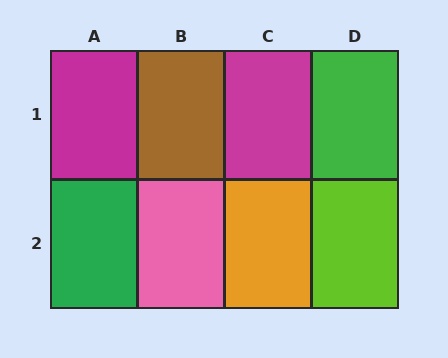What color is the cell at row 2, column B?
Pink.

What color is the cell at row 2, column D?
Lime.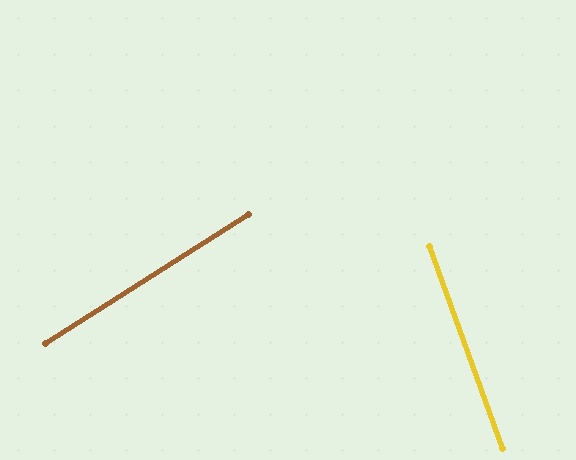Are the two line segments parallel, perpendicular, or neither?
Neither parallel nor perpendicular — they differ by about 77°.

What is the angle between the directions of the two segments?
Approximately 77 degrees.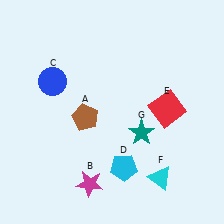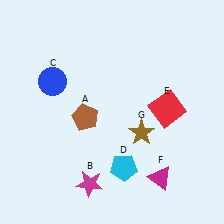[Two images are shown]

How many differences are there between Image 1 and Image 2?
There are 2 differences between the two images.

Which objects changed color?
F changed from cyan to magenta. G changed from teal to brown.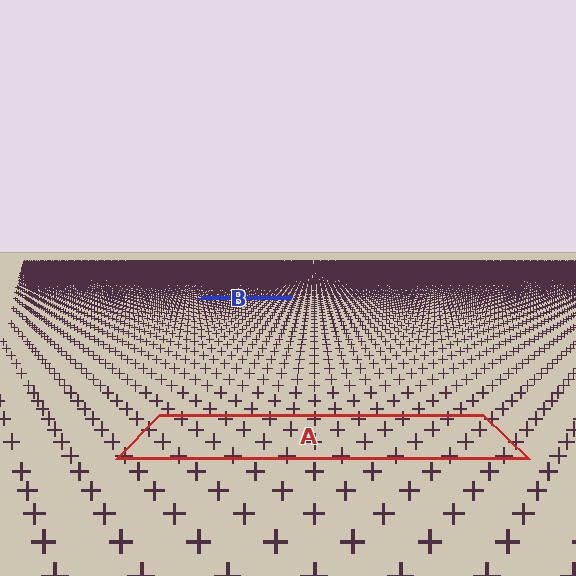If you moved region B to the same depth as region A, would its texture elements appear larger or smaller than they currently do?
They would appear larger. At a closer depth, the same texture elements are projected at a bigger on-screen size.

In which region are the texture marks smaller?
The texture marks are smaller in region B, because it is farther away.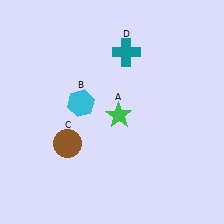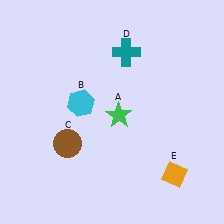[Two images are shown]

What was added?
An orange diamond (E) was added in Image 2.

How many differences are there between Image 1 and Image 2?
There is 1 difference between the two images.